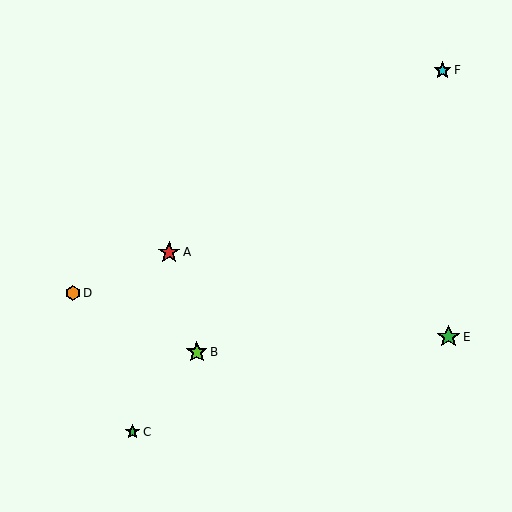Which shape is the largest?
The green star (labeled E) is the largest.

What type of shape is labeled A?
Shape A is a red star.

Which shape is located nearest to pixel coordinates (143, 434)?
The green star (labeled C) at (133, 432) is nearest to that location.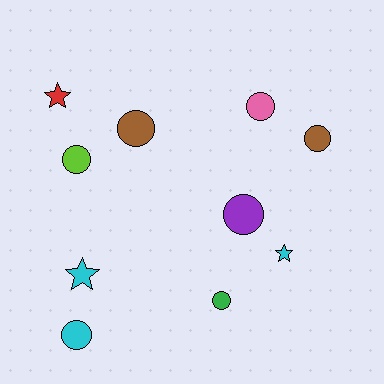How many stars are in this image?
There are 3 stars.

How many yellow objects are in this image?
There are no yellow objects.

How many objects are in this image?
There are 10 objects.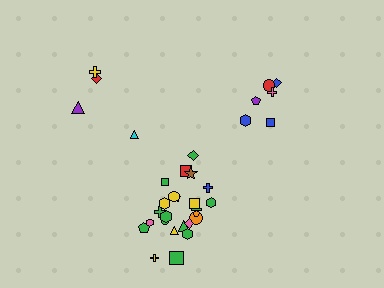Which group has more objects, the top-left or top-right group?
The top-right group.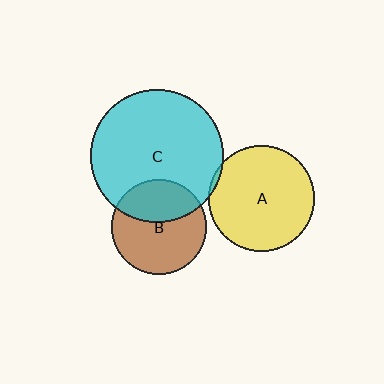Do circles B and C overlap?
Yes.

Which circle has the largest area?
Circle C (cyan).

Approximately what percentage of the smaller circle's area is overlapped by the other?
Approximately 35%.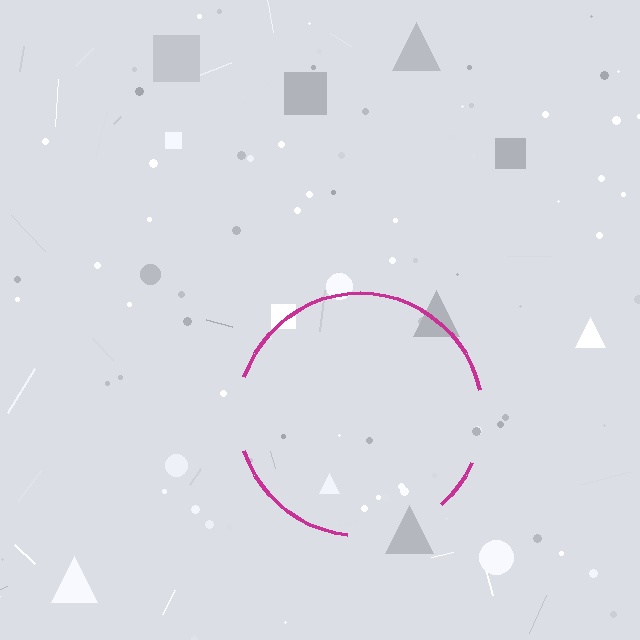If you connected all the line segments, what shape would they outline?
They would outline a circle.